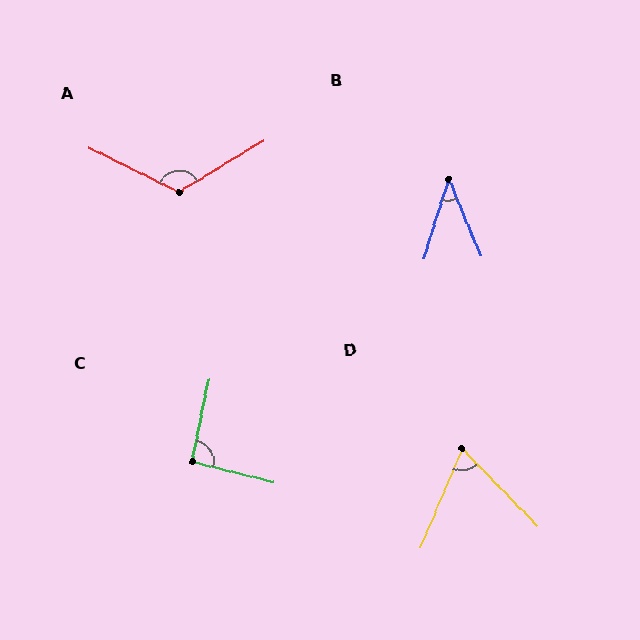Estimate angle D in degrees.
Approximately 67 degrees.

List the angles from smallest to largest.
B (39°), D (67°), C (93°), A (122°).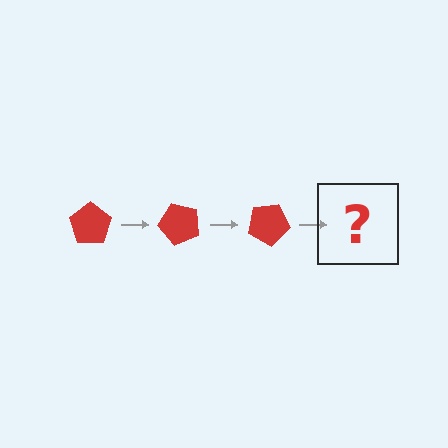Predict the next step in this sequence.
The next step is a red pentagon rotated 150 degrees.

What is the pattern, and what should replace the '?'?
The pattern is that the pentagon rotates 50 degrees each step. The '?' should be a red pentagon rotated 150 degrees.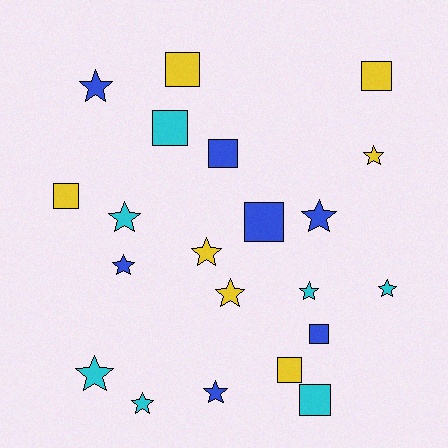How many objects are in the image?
There are 21 objects.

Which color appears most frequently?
Yellow, with 7 objects.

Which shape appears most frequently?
Star, with 12 objects.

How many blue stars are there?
There are 4 blue stars.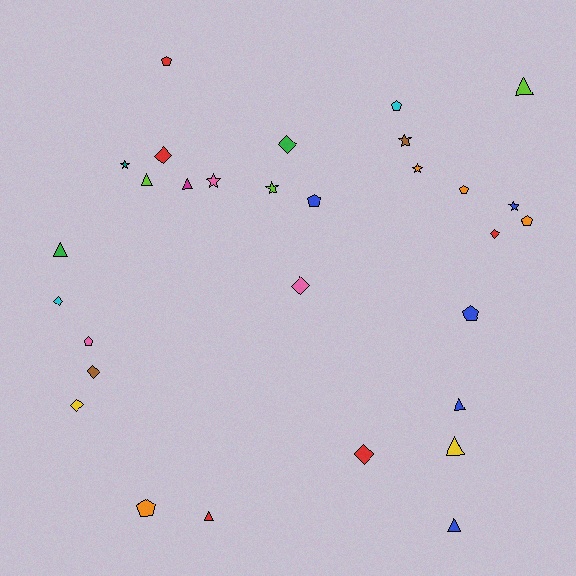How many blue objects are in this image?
There are 5 blue objects.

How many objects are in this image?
There are 30 objects.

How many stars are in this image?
There are 6 stars.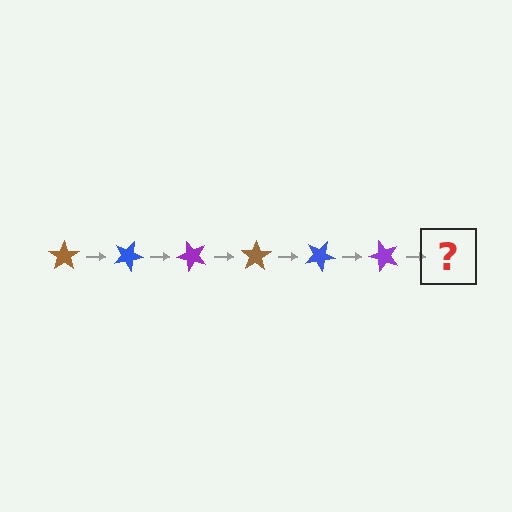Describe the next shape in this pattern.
It should be a brown star, rotated 150 degrees from the start.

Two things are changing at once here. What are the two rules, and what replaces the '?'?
The two rules are that it rotates 25 degrees each step and the color cycles through brown, blue, and purple. The '?' should be a brown star, rotated 150 degrees from the start.